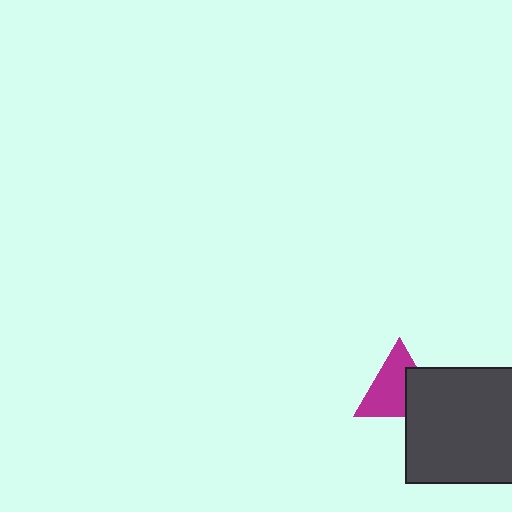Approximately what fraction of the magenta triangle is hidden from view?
Roughly 34% of the magenta triangle is hidden behind the dark gray rectangle.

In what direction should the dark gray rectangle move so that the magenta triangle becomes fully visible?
The dark gray rectangle should move toward the lower-right. That is the shortest direction to clear the overlap and leave the magenta triangle fully visible.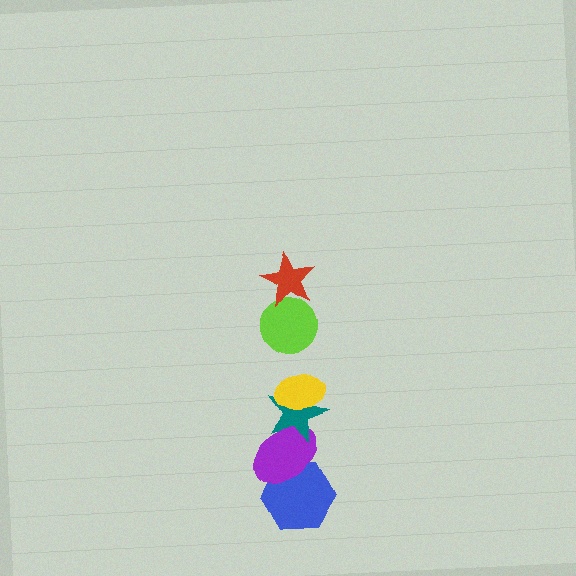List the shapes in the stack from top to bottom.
From top to bottom: the red star, the lime circle, the yellow ellipse, the teal star, the purple ellipse, the blue hexagon.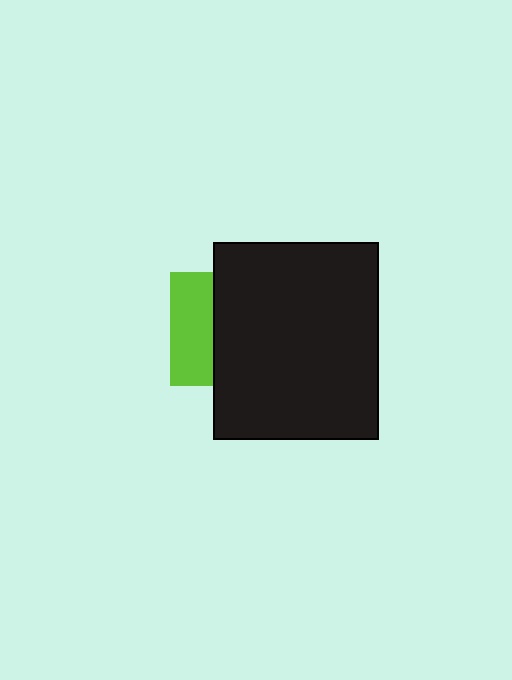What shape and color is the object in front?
The object in front is a black rectangle.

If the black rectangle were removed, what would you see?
You would see the complete lime square.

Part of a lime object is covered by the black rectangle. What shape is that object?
It is a square.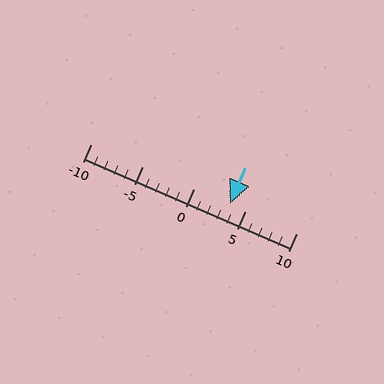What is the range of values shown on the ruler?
The ruler shows values from -10 to 10.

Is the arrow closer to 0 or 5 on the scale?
The arrow is closer to 5.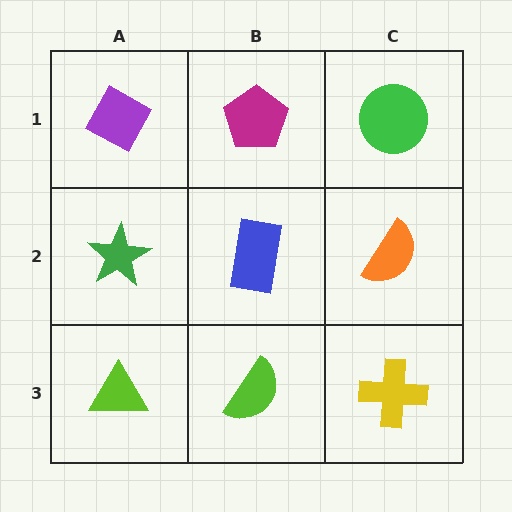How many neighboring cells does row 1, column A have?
2.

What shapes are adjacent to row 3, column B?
A blue rectangle (row 2, column B), a lime triangle (row 3, column A), a yellow cross (row 3, column C).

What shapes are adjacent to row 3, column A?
A green star (row 2, column A), a lime semicircle (row 3, column B).